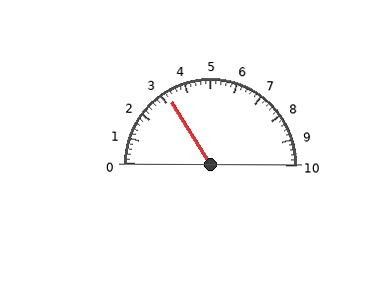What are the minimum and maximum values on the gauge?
The gauge ranges from 0 to 10.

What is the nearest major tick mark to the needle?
The nearest major tick mark is 3.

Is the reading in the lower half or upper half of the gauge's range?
The reading is in the lower half of the range (0 to 10).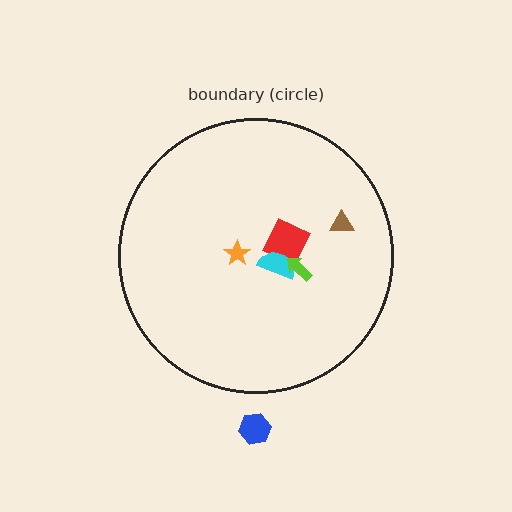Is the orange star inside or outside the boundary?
Inside.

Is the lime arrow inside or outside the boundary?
Inside.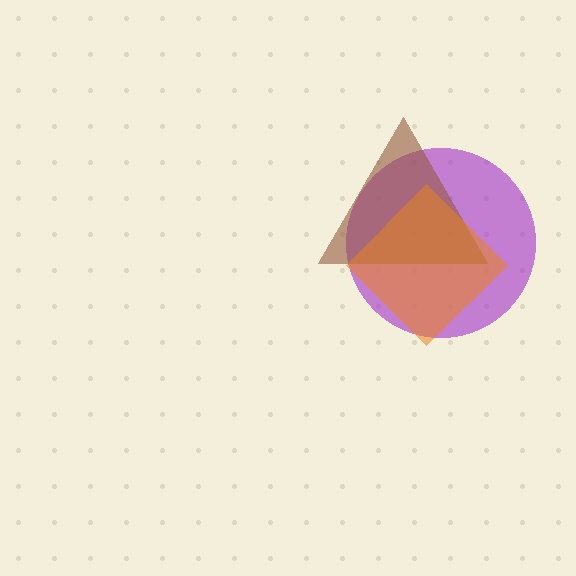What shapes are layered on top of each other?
The layered shapes are: a purple circle, a brown triangle, an orange diamond.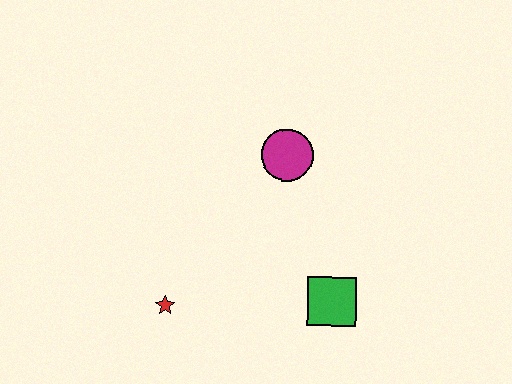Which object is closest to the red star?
The green square is closest to the red star.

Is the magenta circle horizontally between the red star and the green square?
Yes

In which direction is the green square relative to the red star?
The green square is to the right of the red star.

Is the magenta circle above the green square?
Yes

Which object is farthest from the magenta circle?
The red star is farthest from the magenta circle.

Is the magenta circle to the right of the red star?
Yes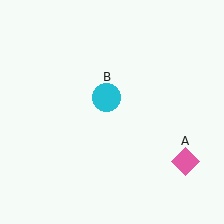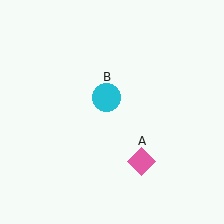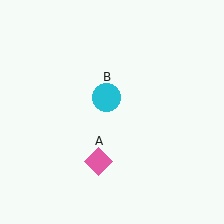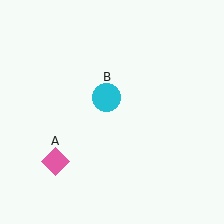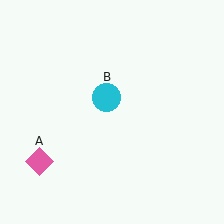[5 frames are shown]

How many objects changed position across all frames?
1 object changed position: pink diamond (object A).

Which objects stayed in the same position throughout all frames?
Cyan circle (object B) remained stationary.